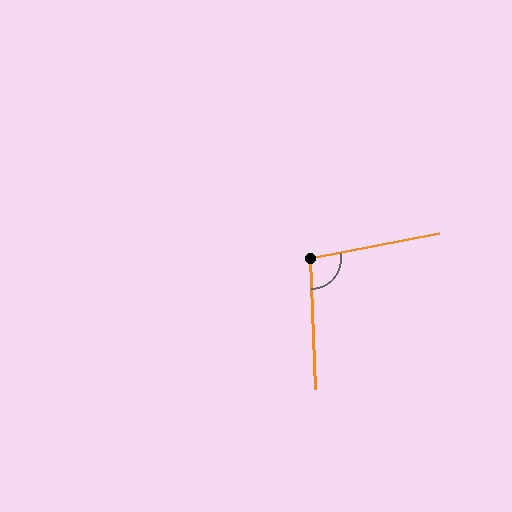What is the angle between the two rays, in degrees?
Approximately 99 degrees.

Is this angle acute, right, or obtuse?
It is obtuse.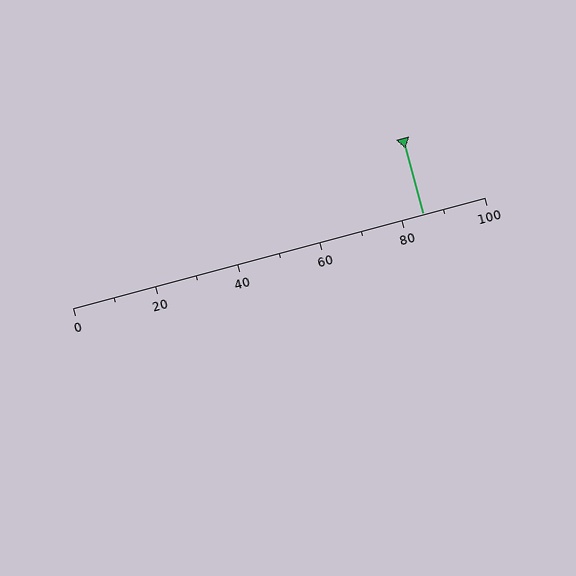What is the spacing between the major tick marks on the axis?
The major ticks are spaced 20 apart.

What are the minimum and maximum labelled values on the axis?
The axis runs from 0 to 100.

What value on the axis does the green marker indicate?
The marker indicates approximately 85.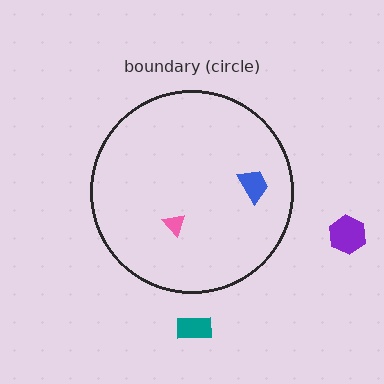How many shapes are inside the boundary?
2 inside, 2 outside.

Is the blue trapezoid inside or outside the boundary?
Inside.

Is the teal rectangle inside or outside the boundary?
Outside.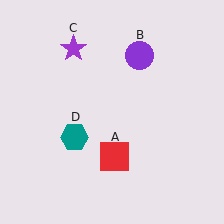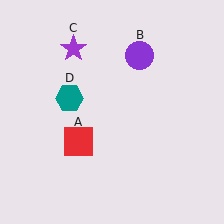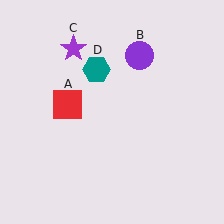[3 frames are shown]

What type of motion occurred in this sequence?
The red square (object A), teal hexagon (object D) rotated clockwise around the center of the scene.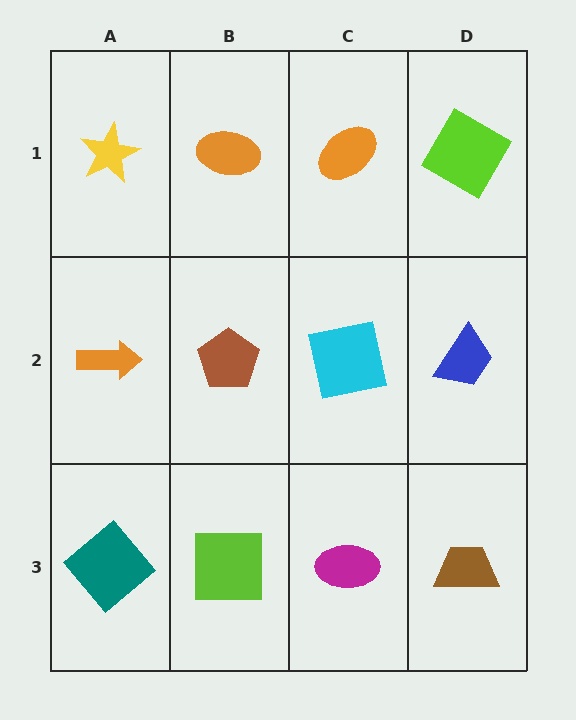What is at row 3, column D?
A brown trapezoid.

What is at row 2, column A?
An orange arrow.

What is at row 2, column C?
A cyan square.